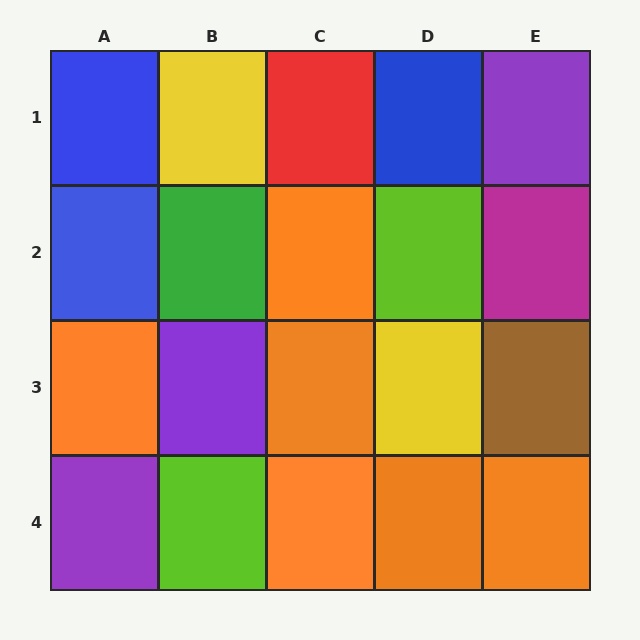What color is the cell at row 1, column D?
Blue.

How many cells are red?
1 cell is red.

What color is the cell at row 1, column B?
Yellow.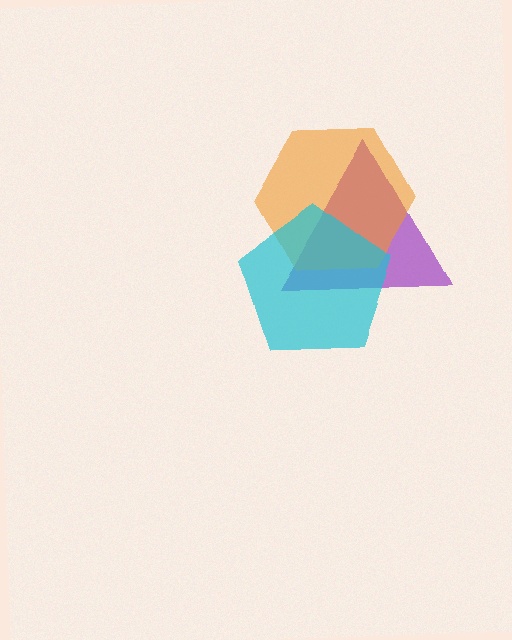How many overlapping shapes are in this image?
There are 3 overlapping shapes in the image.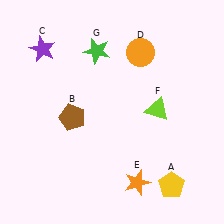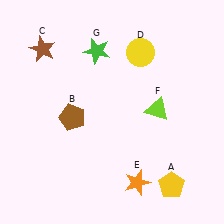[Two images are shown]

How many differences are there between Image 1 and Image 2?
There are 2 differences between the two images.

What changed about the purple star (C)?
In Image 1, C is purple. In Image 2, it changed to brown.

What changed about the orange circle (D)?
In Image 1, D is orange. In Image 2, it changed to yellow.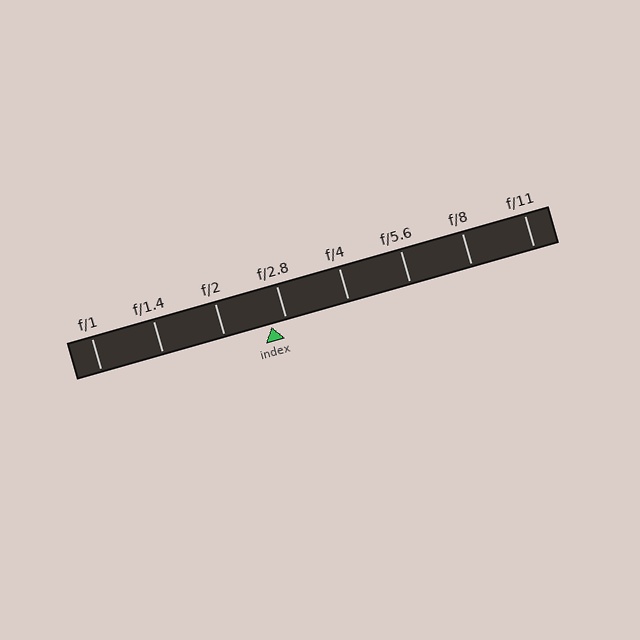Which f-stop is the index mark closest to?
The index mark is closest to f/2.8.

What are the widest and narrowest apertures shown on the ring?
The widest aperture shown is f/1 and the narrowest is f/11.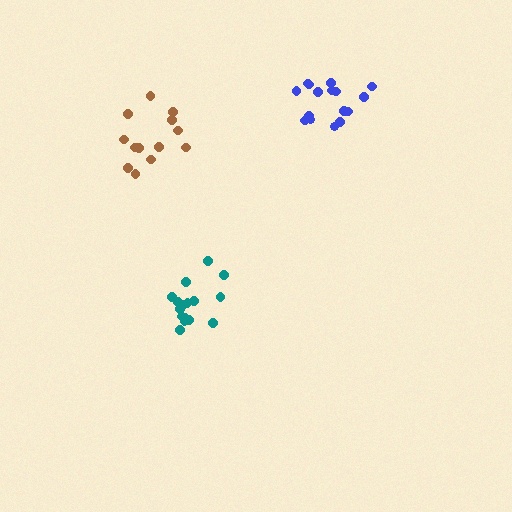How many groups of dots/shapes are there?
There are 3 groups.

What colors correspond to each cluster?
The clusters are colored: teal, blue, brown.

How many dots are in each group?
Group 1: 16 dots, Group 2: 16 dots, Group 3: 13 dots (45 total).